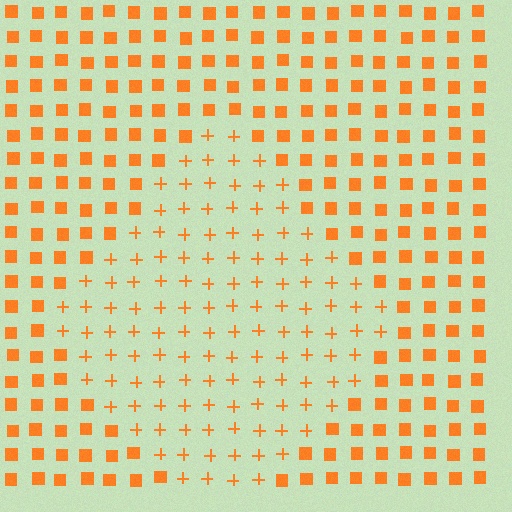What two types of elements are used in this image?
The image uses plus signs inside the diamond region and squares outside it.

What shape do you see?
I see a diamond.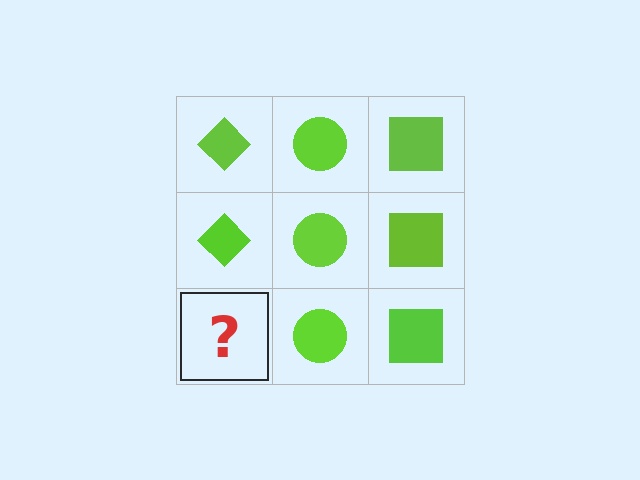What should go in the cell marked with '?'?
The missing cell should contain a lime diamond.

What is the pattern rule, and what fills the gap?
The rule is that each column has a consistent shape. The gap should be filled with a lime diamond.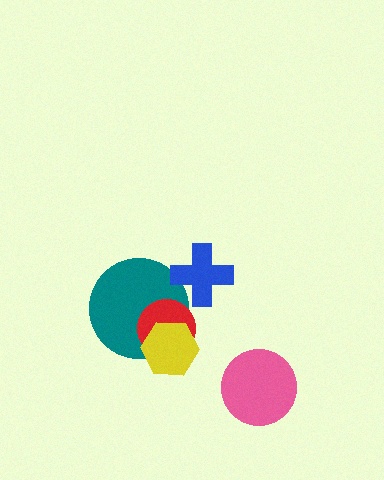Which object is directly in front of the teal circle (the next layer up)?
The red circle is directly in front of the teal circle.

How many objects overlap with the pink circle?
0 objects overlap with the pink circle.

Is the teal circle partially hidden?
Yes, it is partially covered by another shape.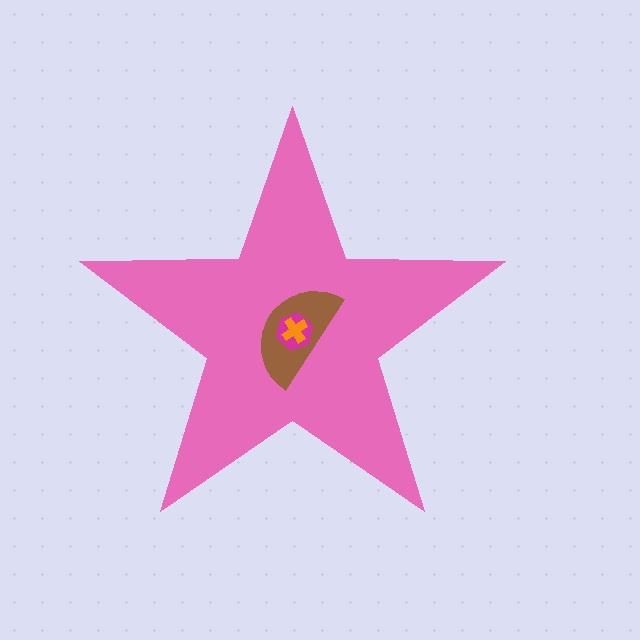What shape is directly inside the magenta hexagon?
The orange cross.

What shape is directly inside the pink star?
The brown semicircle.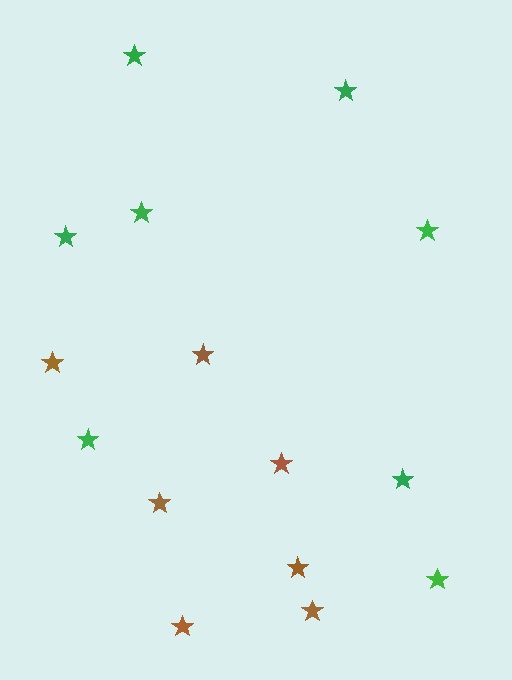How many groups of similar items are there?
There are 2 groups: one group of brown stars (7) and one group of green stars (8).